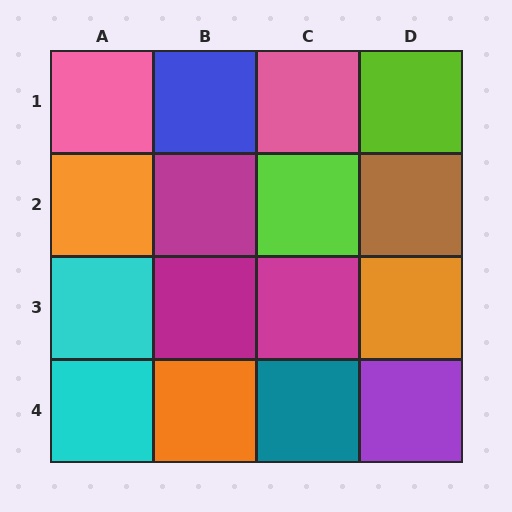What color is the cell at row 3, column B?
Magenta.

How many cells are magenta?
3 cells are magenta.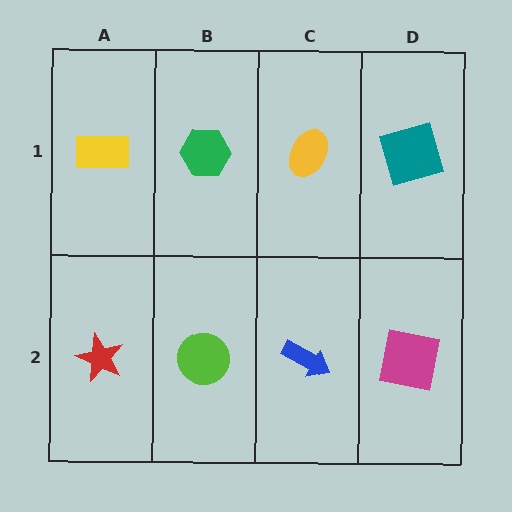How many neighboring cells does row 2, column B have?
3.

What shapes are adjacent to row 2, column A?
A yellow rectangle (row 1, column A), a lime circle (row 2, column B).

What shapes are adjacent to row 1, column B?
A lime circle (row 2, column B), a yellow rectangle (row 1, column A), a yellow ellipse (row 1, column C).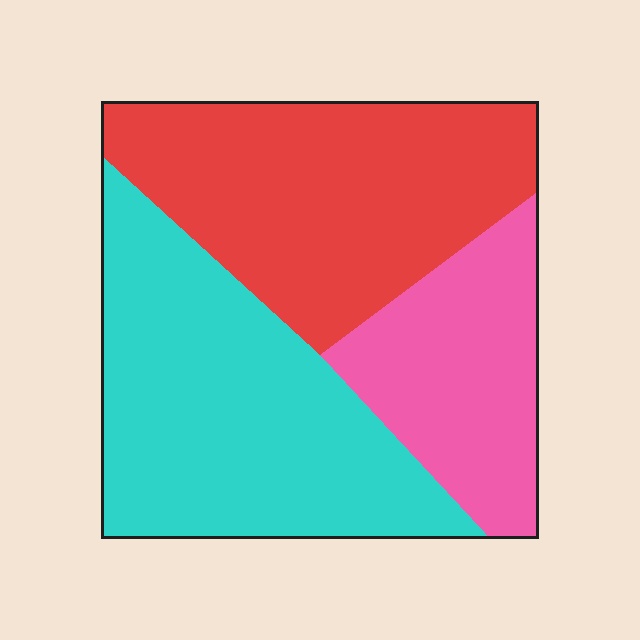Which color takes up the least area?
Pink, at roughly 20%.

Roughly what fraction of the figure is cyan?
Cyan takes up about two fifths (2/5) of the figure.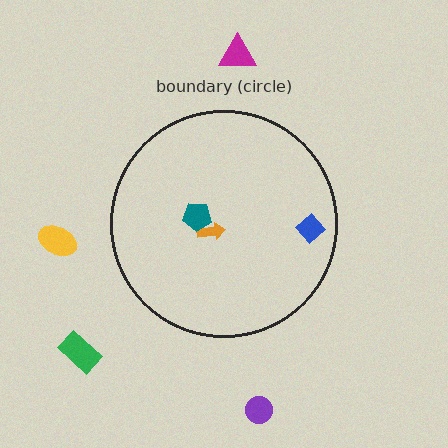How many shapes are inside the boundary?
3 inside, 4 outside.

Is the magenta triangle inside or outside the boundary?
Outside.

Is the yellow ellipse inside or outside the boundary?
Outside.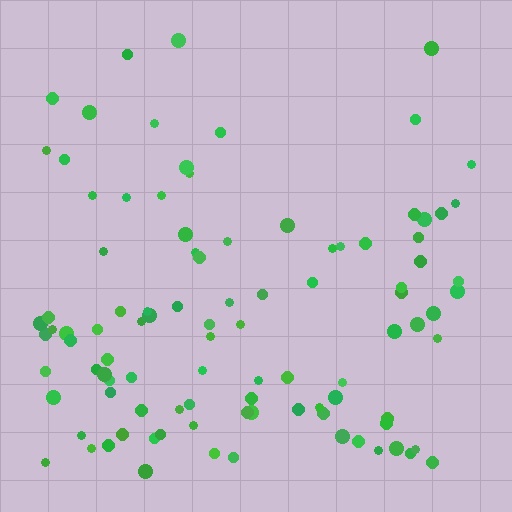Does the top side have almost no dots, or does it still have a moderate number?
Still a moderate number, just noticeably fewer than the bottom.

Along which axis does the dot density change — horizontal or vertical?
Vertical.